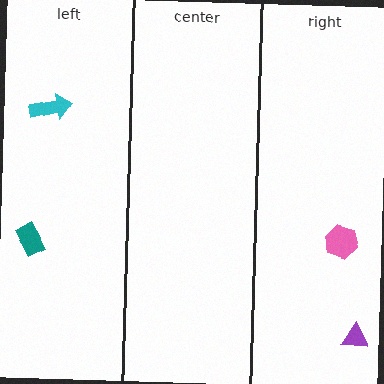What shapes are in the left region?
The cyan arrow, the teal rectangle.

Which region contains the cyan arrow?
The left region.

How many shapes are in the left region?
2.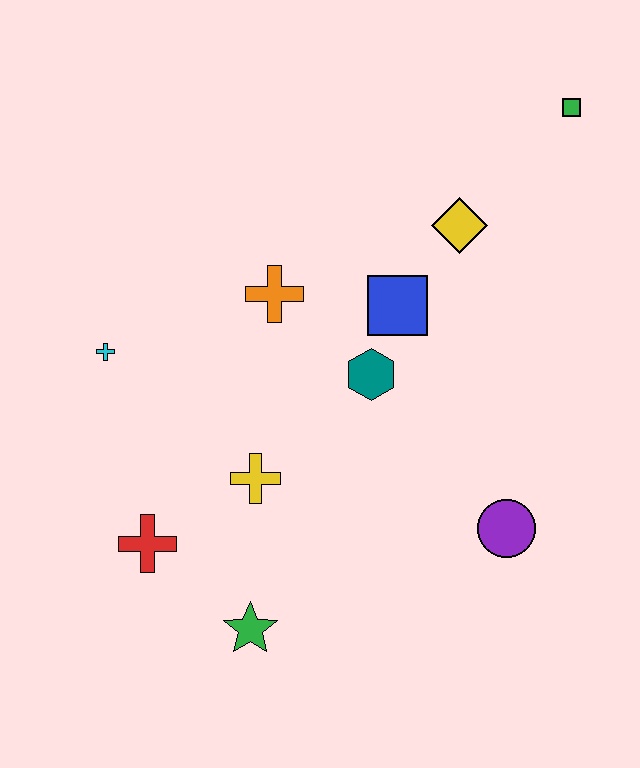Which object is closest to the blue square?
The teal hexagon is closest to the blue square.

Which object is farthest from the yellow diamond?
The green star is farthest from the yellow diamond.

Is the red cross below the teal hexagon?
Yes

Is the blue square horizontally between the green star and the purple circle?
Yes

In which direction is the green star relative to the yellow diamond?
The green star is below the yellow diamond.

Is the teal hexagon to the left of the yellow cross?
No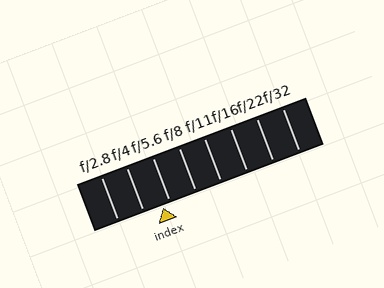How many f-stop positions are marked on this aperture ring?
There are 8 f-stop positions marked.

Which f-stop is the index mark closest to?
The index mark is closest to f/5.6.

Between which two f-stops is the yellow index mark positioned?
The index mark is between f/4 and f/5.6.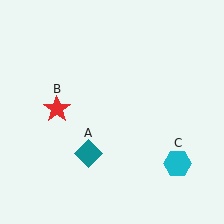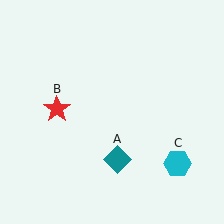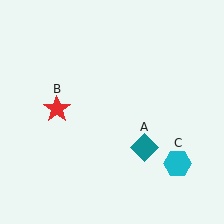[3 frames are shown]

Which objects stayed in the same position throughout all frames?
Red star (object B) and cyan hexagon (object C) remained stationary.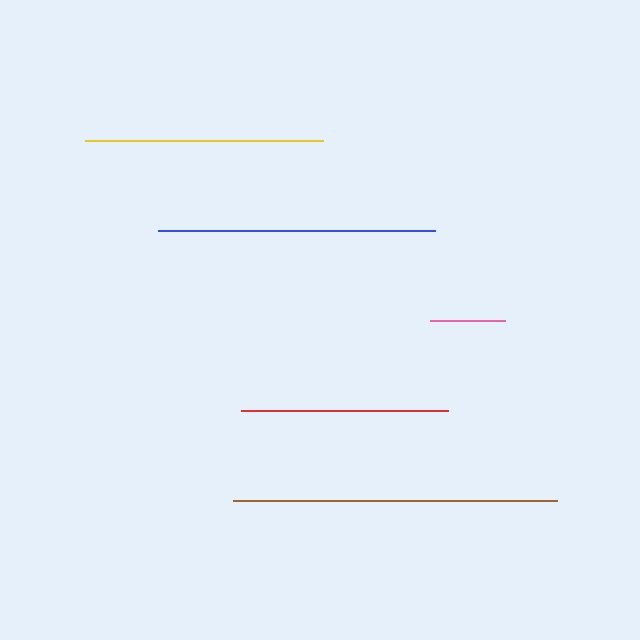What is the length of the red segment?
The red segment is approximately 207 pixels long.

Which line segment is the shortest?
The pink line is the shortest at approximately 75 pixels.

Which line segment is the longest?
The brown line is the longest at approximately 325 pixels.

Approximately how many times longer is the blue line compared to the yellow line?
The blue line is approximately 1.2 times the length of the yellow line.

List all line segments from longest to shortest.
From longest to shortest: brown, blue, yellow, red, pink.